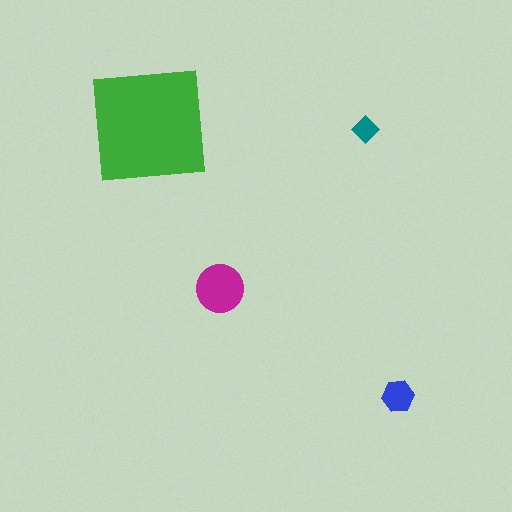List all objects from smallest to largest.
The teal diamond, the blue hexagon, the magenta circle, the green square.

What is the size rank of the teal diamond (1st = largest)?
4th.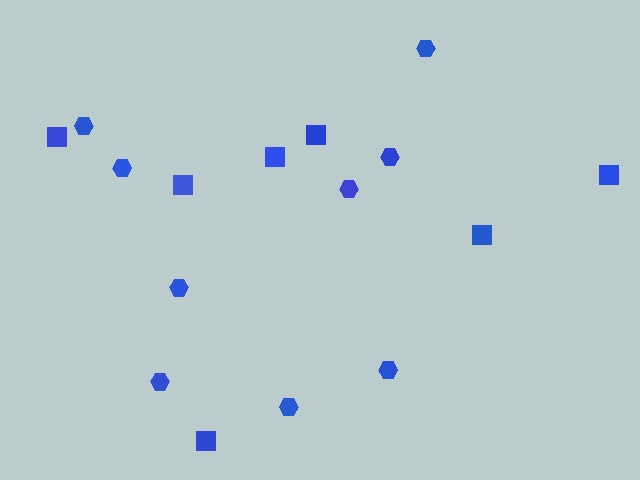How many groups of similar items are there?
There are 2 groups: one group of squares (7) and one group of hexagons (9).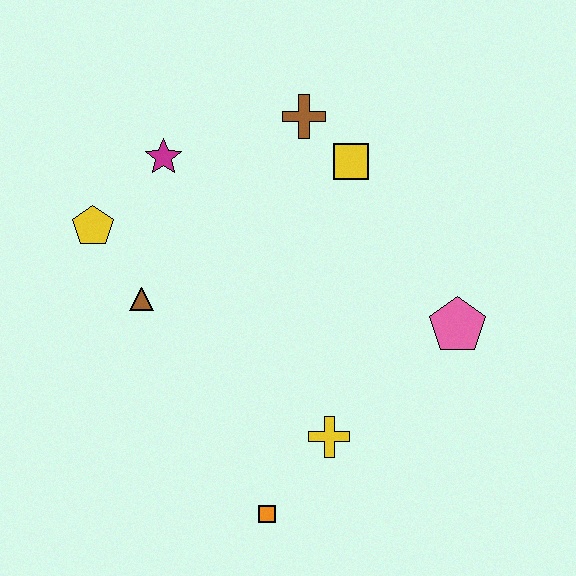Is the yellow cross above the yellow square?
No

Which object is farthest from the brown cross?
The orange square is farthest from the brown cross.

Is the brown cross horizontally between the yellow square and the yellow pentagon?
Yes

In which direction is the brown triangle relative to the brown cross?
The brown triangle is below the brown cross.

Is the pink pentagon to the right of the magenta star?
Yes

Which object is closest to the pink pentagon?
The yellow cross is closest to the pink pentagon.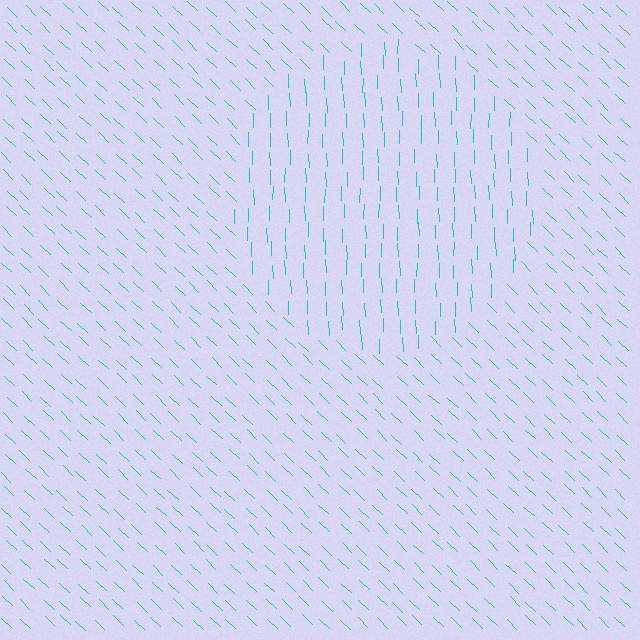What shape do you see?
I see a circle.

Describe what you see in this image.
The image is filled with small cyan line segments. A circle region in the image has lines oriented differently from the surrounding lines, creating a visible texture boundary.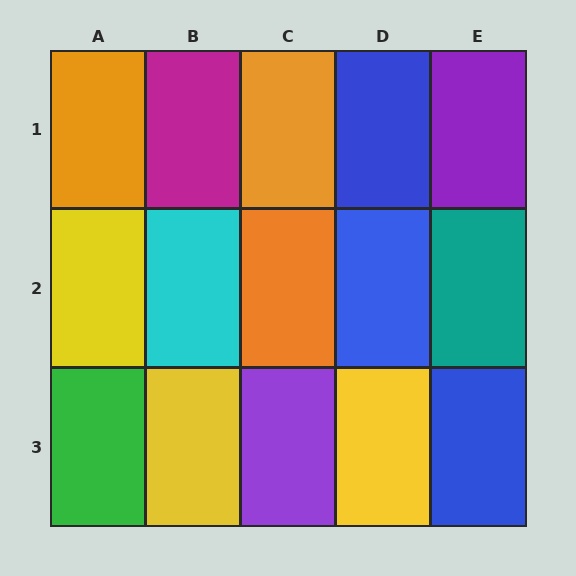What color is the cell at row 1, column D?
Blue.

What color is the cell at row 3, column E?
Blue.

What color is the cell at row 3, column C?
Purple.